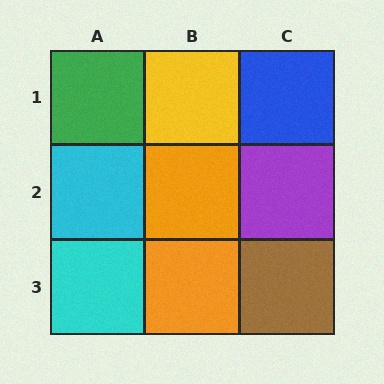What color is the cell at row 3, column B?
Orange.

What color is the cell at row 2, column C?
Purple.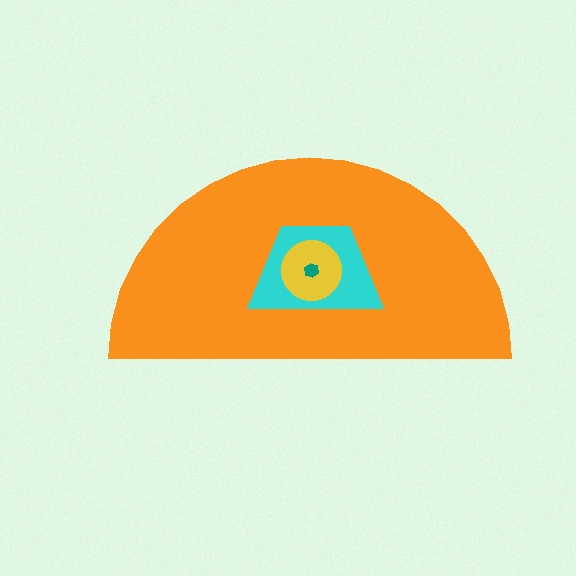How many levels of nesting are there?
4.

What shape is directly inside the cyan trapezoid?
The yellow circle.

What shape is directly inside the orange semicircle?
The cyan trapezoid.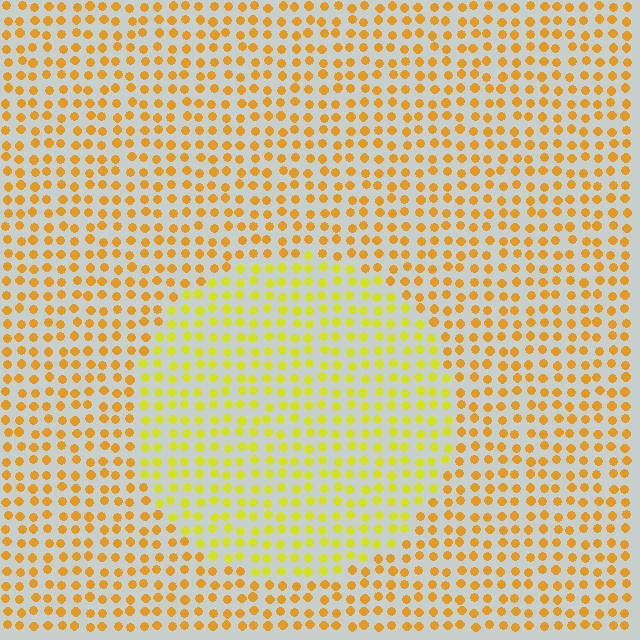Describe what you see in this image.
The image is filled with small orange elements in a uniform arrangement. A circle-shaped region is visible where the elements are tinted to a slightly different hue, forming a subtle color boundary.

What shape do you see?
I see a circle.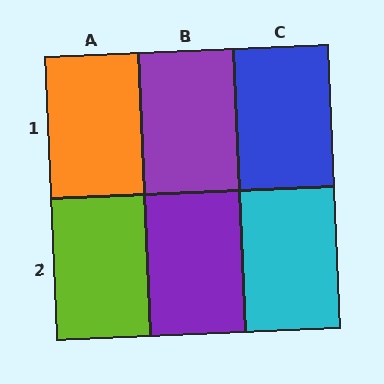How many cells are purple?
2 cells are purple.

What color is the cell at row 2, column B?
Purple.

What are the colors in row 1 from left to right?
Orange, purple, blue.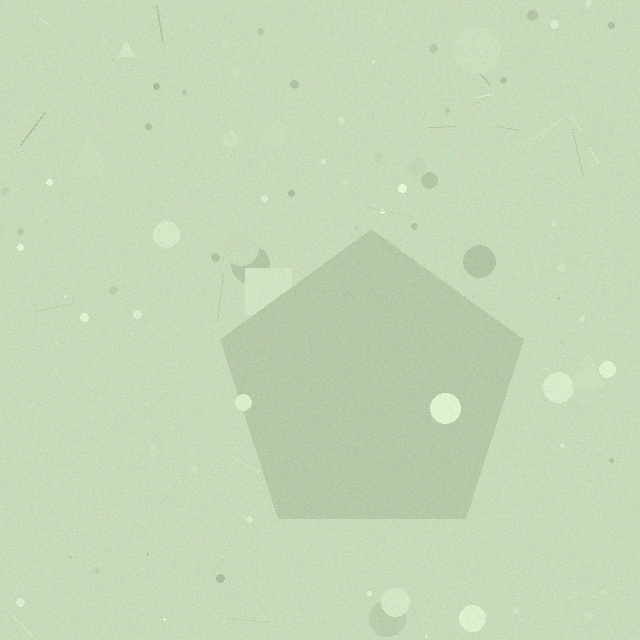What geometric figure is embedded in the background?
A pentagon is embedded in the background.